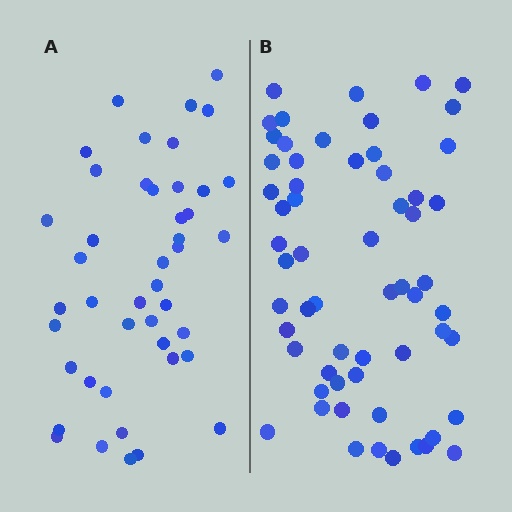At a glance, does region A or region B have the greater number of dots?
Region B (the right region) has more dots.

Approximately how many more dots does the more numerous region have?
Region B has approximately 15 more dots than region A.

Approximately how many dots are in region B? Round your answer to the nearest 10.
About 60 dots.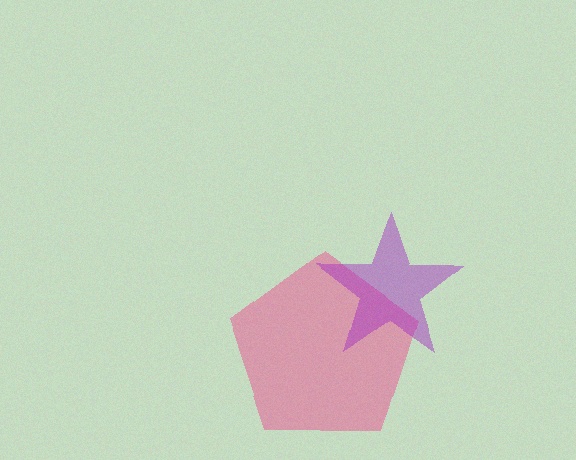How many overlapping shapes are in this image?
There are 2 overlapping shapes in the image.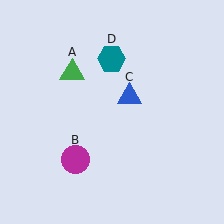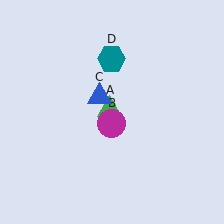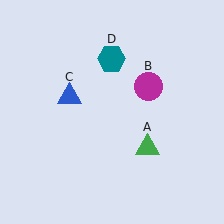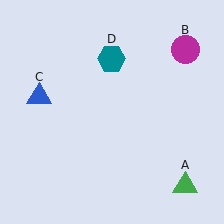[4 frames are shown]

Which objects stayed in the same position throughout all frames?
Teal hexagon (object D) remained stationary.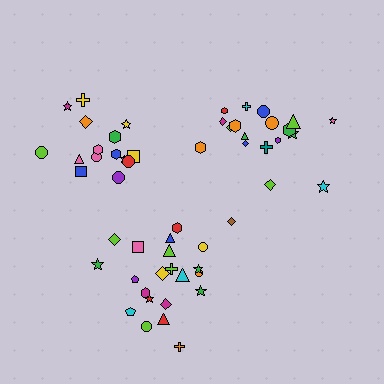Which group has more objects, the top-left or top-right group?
The top-right group.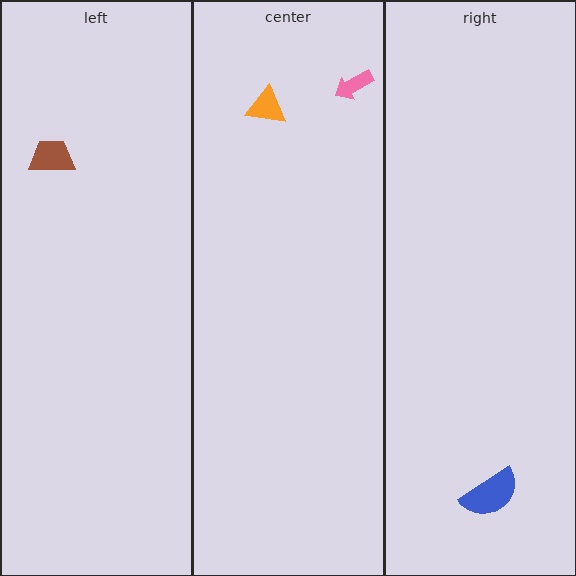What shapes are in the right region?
The blue semicircle.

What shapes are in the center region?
The orange triangle, the pink arrow.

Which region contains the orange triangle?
The center region.